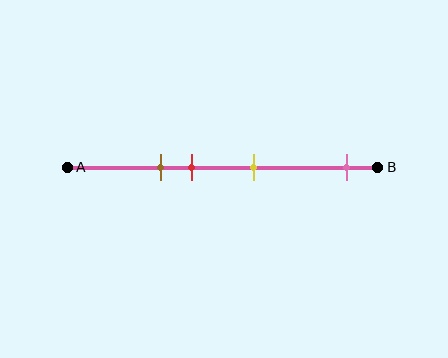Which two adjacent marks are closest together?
The brown and red marks are the closest adjacent pair.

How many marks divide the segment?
There are 4 marks dividing the segment.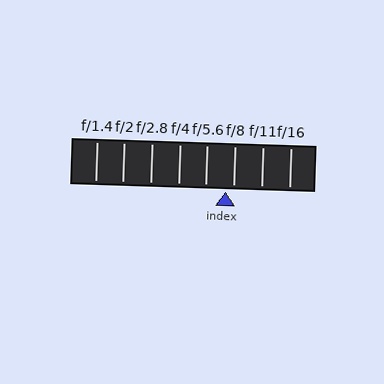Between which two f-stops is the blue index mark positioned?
The index mark is between f/5.6 and f/8.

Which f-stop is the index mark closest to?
The index mark is closest to f/8.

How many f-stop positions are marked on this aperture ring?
There are 8 f-stop positions marked.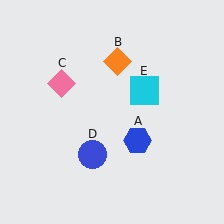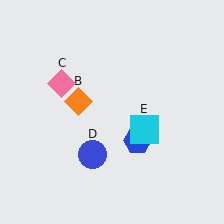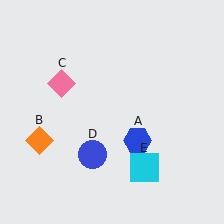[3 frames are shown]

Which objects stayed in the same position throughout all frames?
Blue hexagon (object A) and pink diamond (object C) and blue circle (object D) remained stationary.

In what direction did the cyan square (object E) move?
The cyan square (object E) moved down.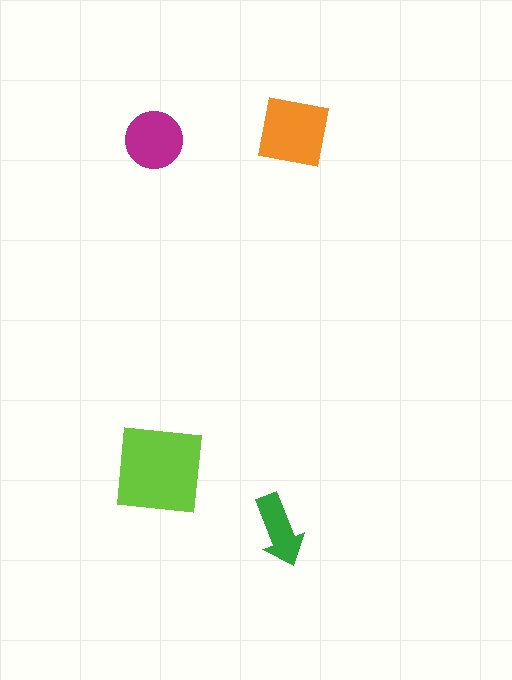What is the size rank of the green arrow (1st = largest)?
4th.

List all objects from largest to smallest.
The lime square, the orange square, the magenta circle, the green arrow.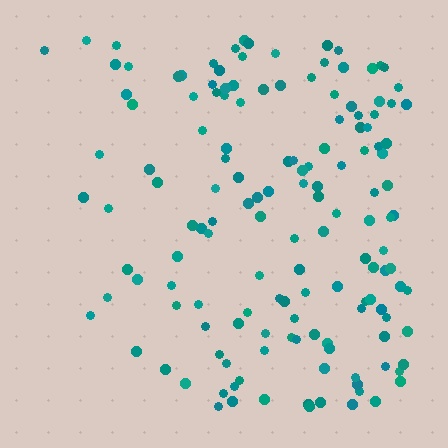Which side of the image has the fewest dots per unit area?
The left.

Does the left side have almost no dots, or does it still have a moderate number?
Still a moderate number, just noticeably fewer than the right.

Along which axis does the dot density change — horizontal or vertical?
Horizontal.